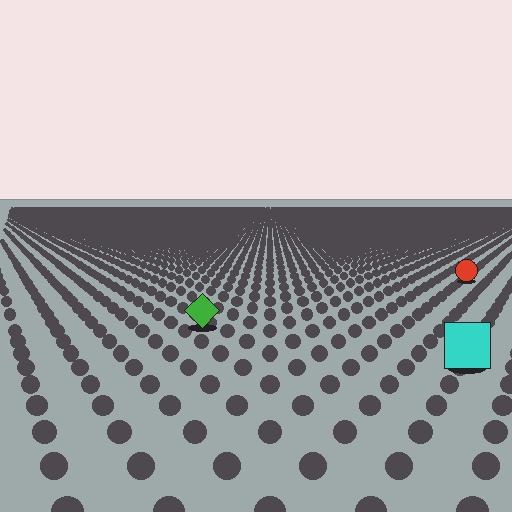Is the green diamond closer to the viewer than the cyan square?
No. The cyan square is closer — you can tell from the texture gradient: the ground texture is coarser near it.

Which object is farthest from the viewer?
The red circle is farthest from the viewer. It appears smaller and the ground texture around it is denser.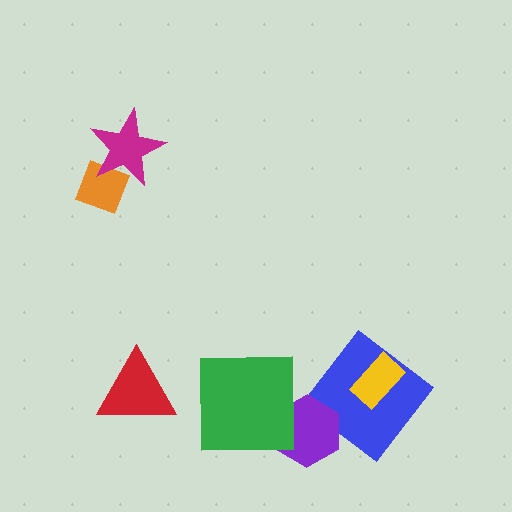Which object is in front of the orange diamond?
The magenta star is in front of the orange diamond.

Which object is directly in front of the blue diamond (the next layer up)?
The purple hexagon is directly in front of the blue diamond.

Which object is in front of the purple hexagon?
The green square is in front of the purple hexagon.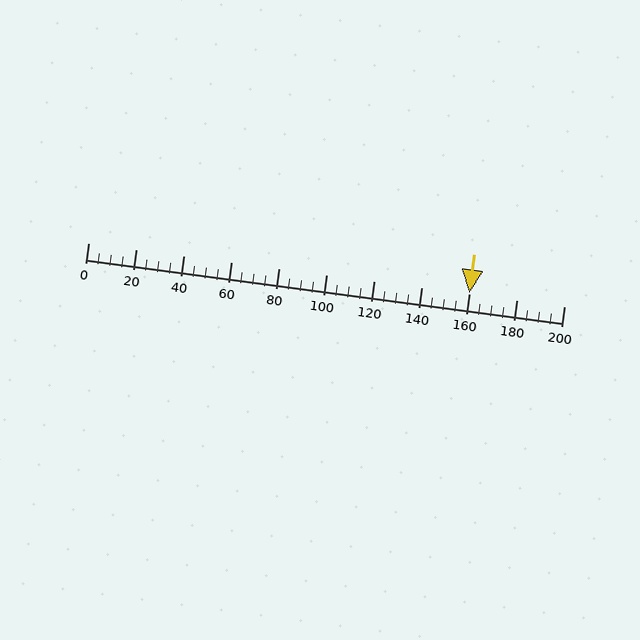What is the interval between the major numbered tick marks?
The major tick marks are spaced 20 units apart.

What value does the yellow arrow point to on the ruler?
The yellow arrow points to approximately 160.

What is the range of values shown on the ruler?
The ruler shows values from 0 to 200.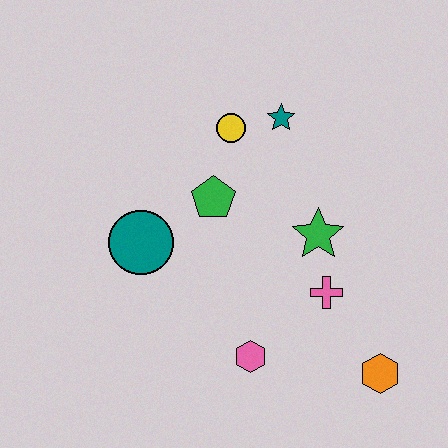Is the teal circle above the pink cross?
Yes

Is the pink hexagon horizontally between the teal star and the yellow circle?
Yes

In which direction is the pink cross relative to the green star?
The pink cross is below the green star.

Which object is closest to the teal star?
The yellow circle is closest to the teal star.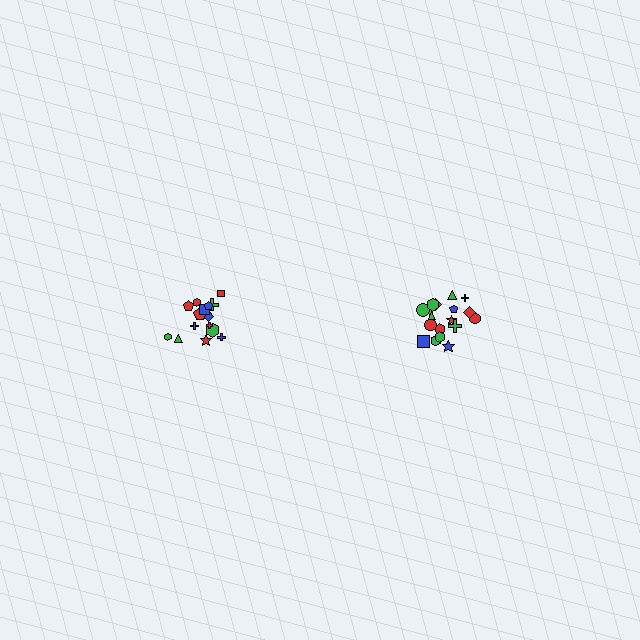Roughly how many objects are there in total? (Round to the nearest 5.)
Roughly 35 objects in total.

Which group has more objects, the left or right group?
The right group.